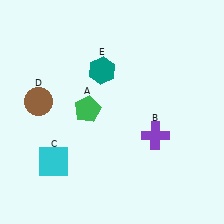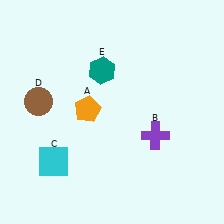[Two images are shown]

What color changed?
The pentagon (A) changed from green in Image 1 to orange in Image 2.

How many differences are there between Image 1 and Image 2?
There is 1 difference between the two images.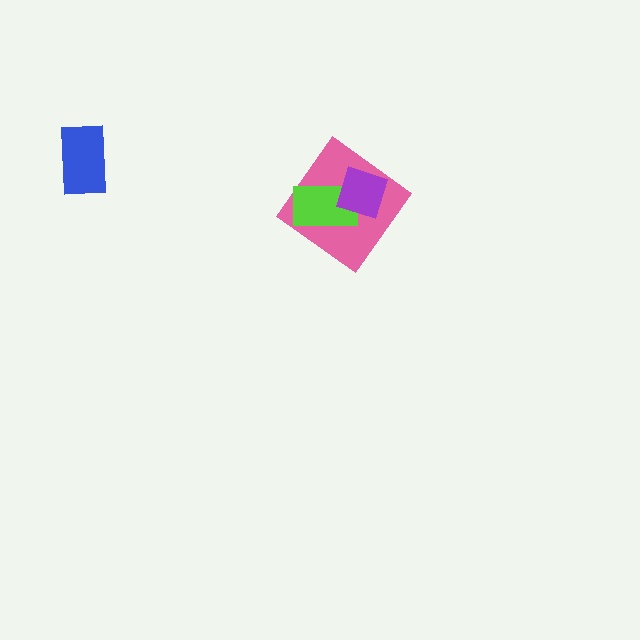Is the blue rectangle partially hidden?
No, no other shape covers it.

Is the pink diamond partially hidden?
Yes, it is partially covered by another shape.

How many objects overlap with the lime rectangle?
2 objects overlap with the lime rectangle.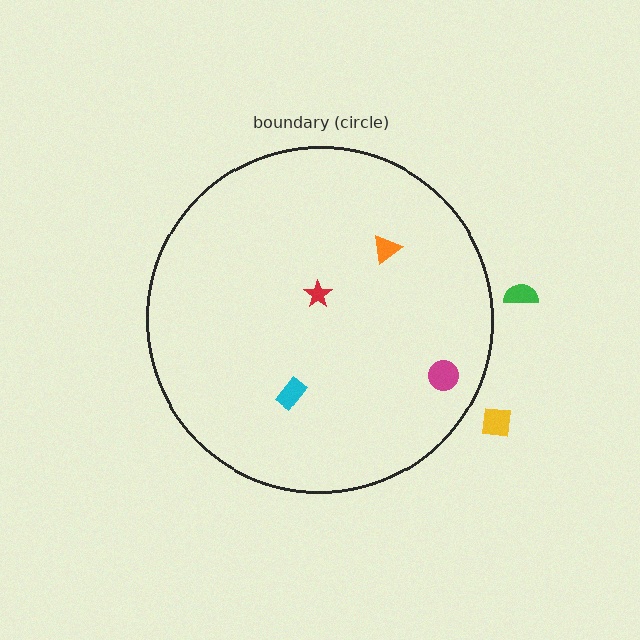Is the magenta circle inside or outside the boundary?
Inside.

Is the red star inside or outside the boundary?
Inside.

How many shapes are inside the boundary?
4 inside, 2 outside.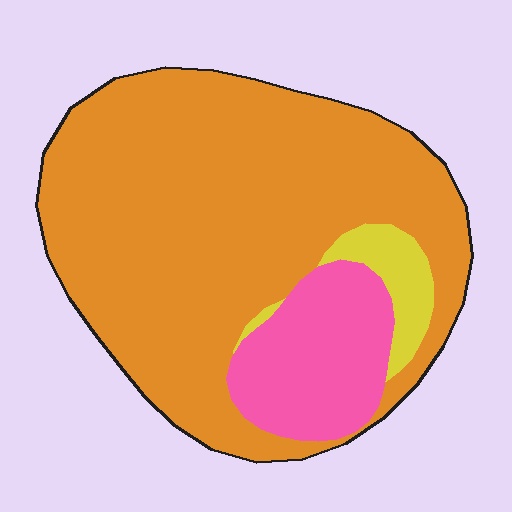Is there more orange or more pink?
Orange.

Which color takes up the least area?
Yellow, at roughly 5%.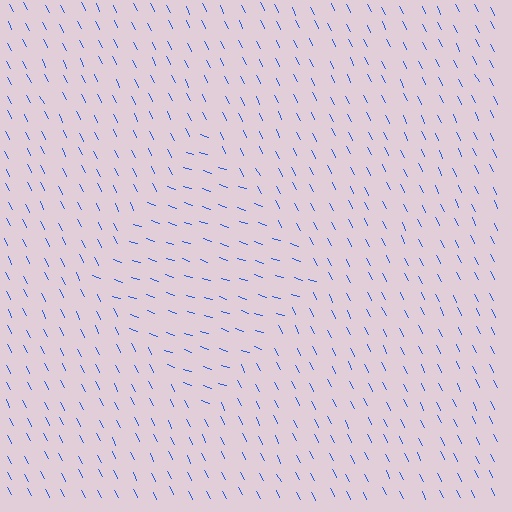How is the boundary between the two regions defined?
The boundary is defined purely by a change in line orientation (approximately 45 degrees difference). All lines are the same color and thickness.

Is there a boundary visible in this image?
Yes, there is a texture boundary formed by a change in line orientation.